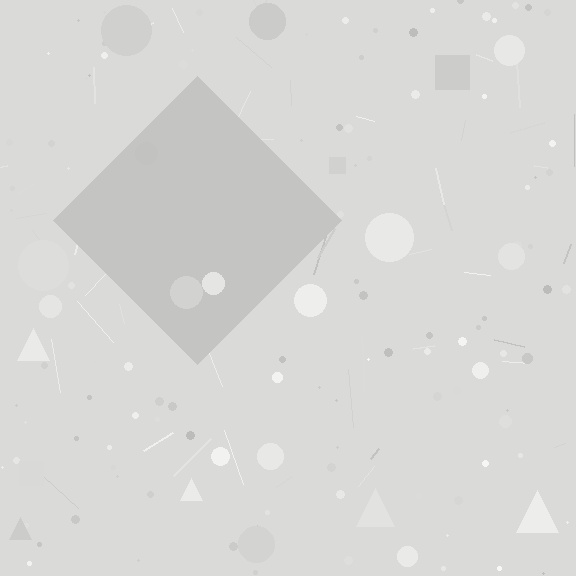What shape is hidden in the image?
A diamond is hidden in the image.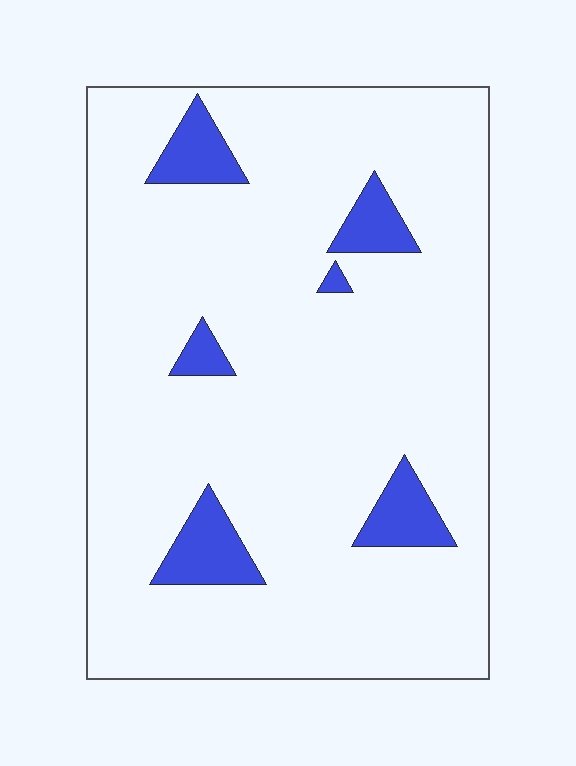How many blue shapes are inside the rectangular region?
6.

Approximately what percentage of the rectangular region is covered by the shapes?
Approximately 10%.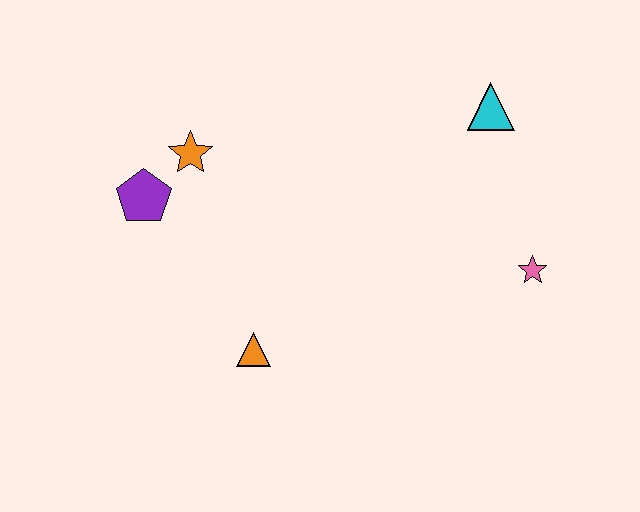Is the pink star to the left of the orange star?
No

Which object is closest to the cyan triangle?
The pink star is closest to the cyan triangle.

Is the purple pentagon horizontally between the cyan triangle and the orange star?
No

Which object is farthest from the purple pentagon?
The pink star is farthest from the purple pentagon.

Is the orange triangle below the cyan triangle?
Yes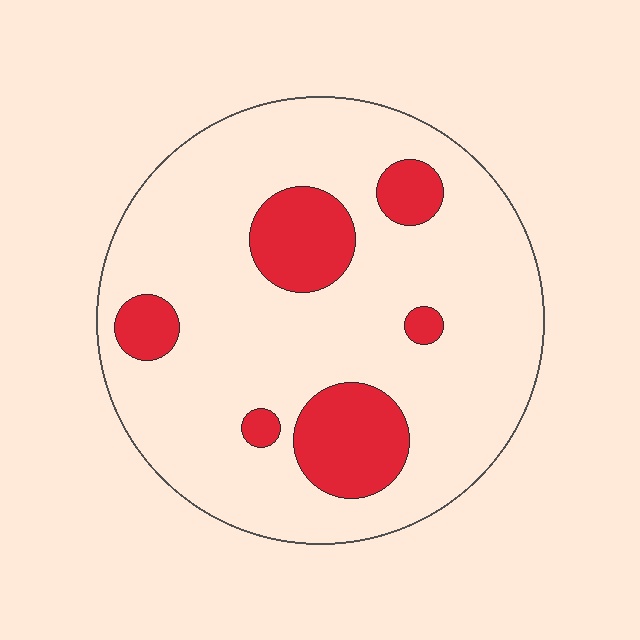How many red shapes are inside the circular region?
6.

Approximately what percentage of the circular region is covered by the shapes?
Approximately 20%.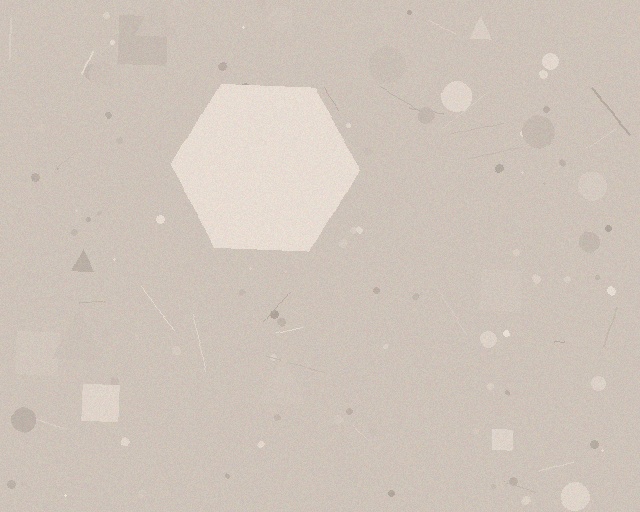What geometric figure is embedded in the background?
A hexagon is embedded in the background.